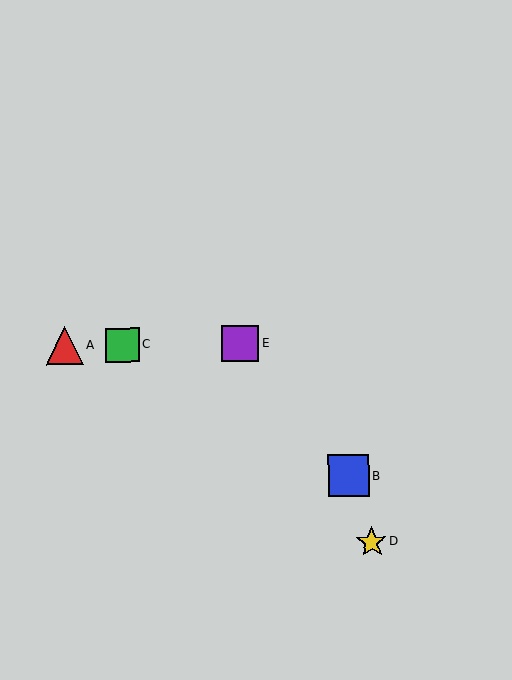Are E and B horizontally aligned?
No, E is at y≈344 and B is at y≈475.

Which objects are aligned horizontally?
Objects A, C, E are aligned horizontally.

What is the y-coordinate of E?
Object E is at y≈344.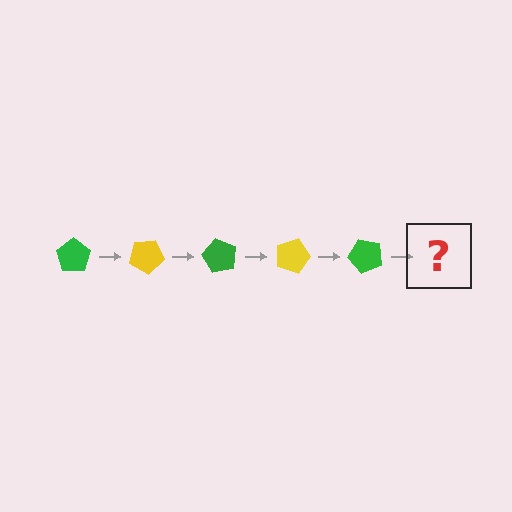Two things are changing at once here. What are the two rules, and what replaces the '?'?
The two rules are that it rotates 30 degrees each step and the color cycles through green and yellow. The '?' should be a yellow pentagon, rotated 150 degrees from the start.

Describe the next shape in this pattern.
It should be a yellow pentagon, rotated 150 degrees from the start.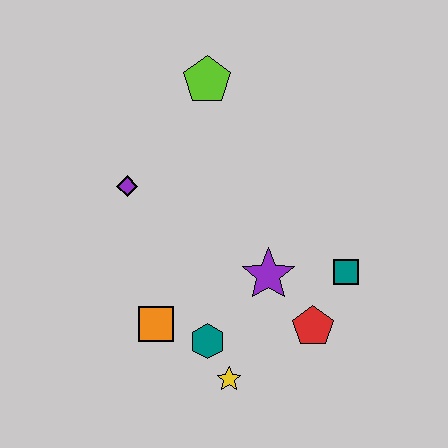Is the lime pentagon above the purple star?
Yes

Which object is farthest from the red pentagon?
The lime pentagon is farthest from the red pentagon.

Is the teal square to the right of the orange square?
Yes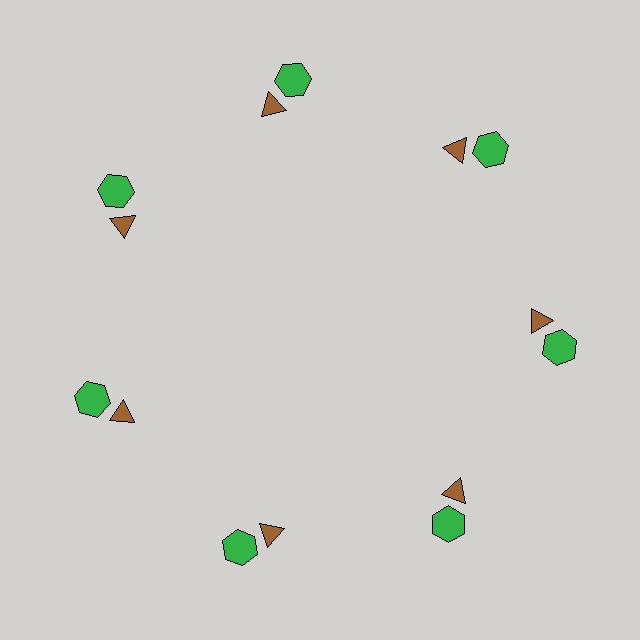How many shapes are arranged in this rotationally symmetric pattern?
There are 14 shapes, arranged in 7 groups of 2.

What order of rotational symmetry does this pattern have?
This pattern has 7-fold rotational symmetry.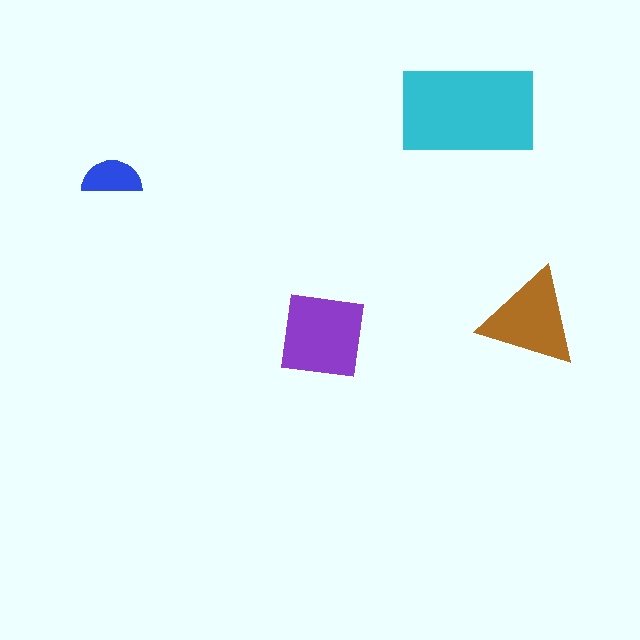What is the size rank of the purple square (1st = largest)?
2nd.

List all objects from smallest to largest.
The blue semicircle, the brown triangle, the purple square, the cyan rectangle.